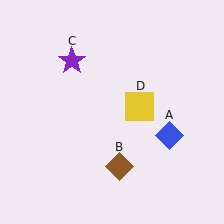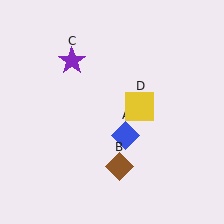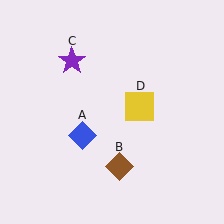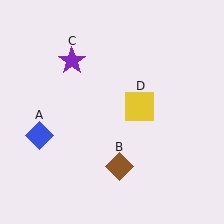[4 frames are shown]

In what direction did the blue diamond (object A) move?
The blue diamond (object A) moved left.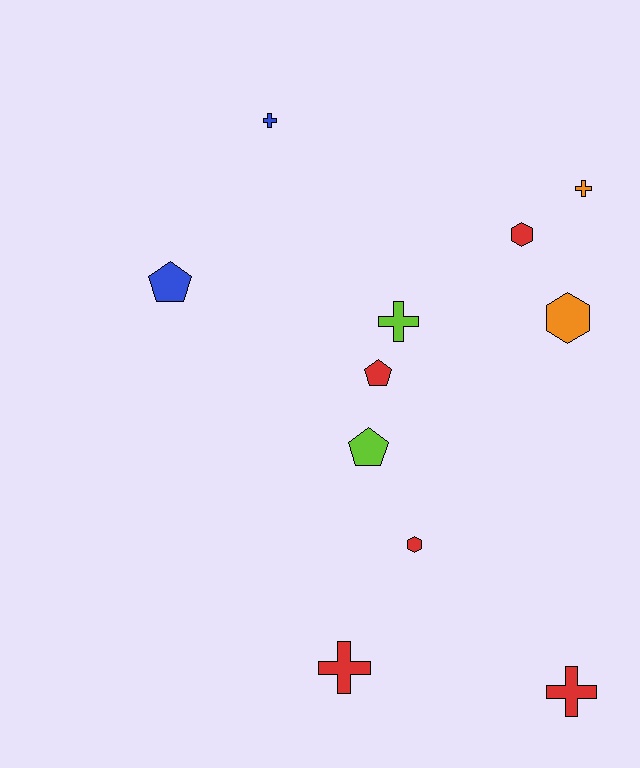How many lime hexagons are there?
There are no lime hexagons.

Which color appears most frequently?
Red, with 5 objects.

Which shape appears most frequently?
Cross, with 5 objects.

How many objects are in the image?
There are 11 objects.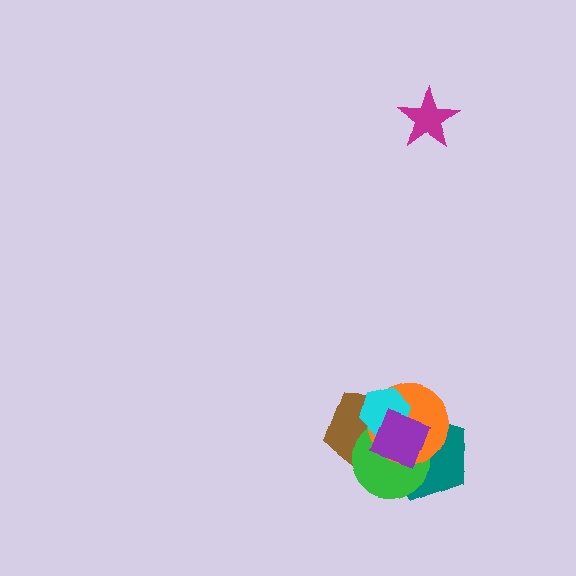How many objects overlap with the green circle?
5 objects overlap with the green circle.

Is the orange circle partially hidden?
Yes, it is partially covered by another shape.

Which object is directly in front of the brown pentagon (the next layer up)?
The green circle is directly in front of the brown pentagon.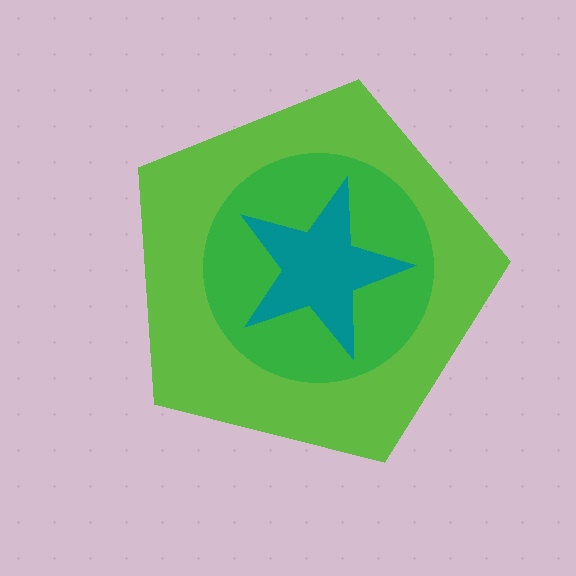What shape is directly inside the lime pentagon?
The green circle.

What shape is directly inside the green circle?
The teal star.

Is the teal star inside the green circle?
Yes.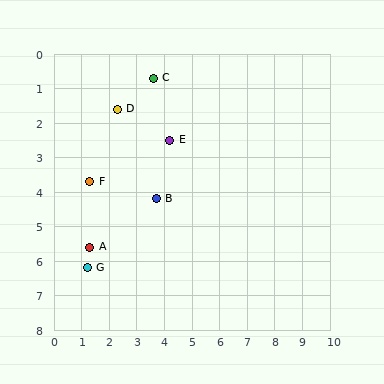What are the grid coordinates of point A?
Point A is at approximately (1.3, 5.6).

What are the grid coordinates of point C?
Point C is at approximately (3.6, 0.7).